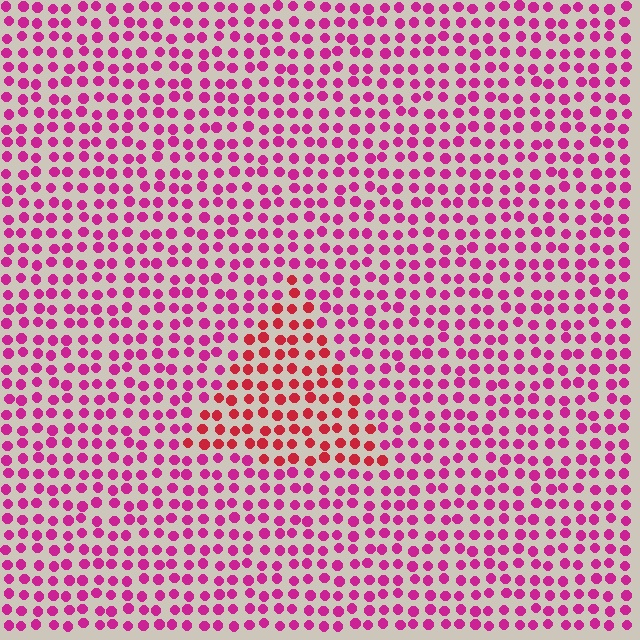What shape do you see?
I see a triangle.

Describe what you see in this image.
The image is filled with small magenta elements in a uniform arrangement. A triangle-shaped region is visible where the elements are tinted to a slightly different hue, forming a subtle color boundary.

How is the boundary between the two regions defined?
The boundary is defined purely by a slight shift in hue (about 33 degrees). Spacing, size, and orientation are identical on both sides.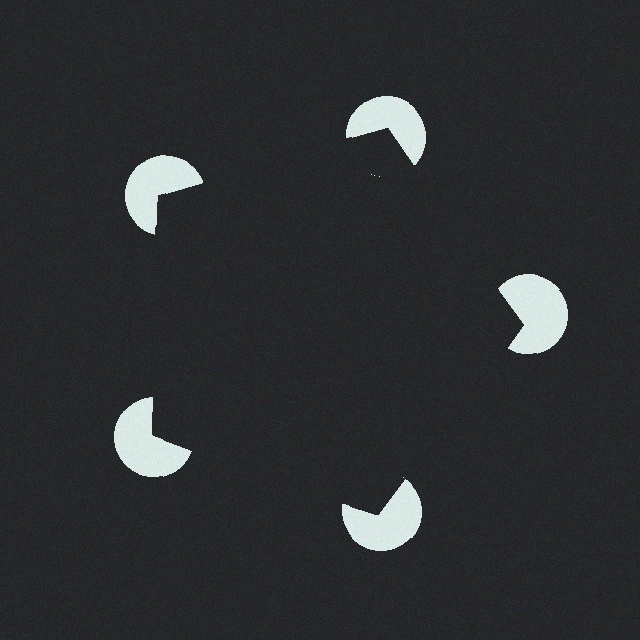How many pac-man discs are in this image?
There are 5 — one at each vertex of the illusory pentagon.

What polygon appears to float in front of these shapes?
An illusory pentagon — its edges are inferred from the aligned wedge cuts in the pac-man discs, not physically drawn.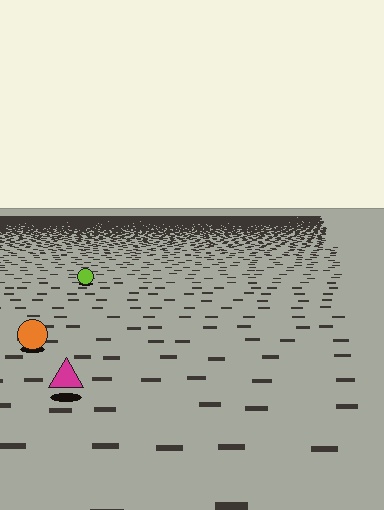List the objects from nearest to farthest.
From nearest to farthest: the magenta triangle, the orange circle, the lime circle.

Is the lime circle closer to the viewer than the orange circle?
No. The orange circle is closer — you can tell from the texture gradient: the ground texture is coarser near it.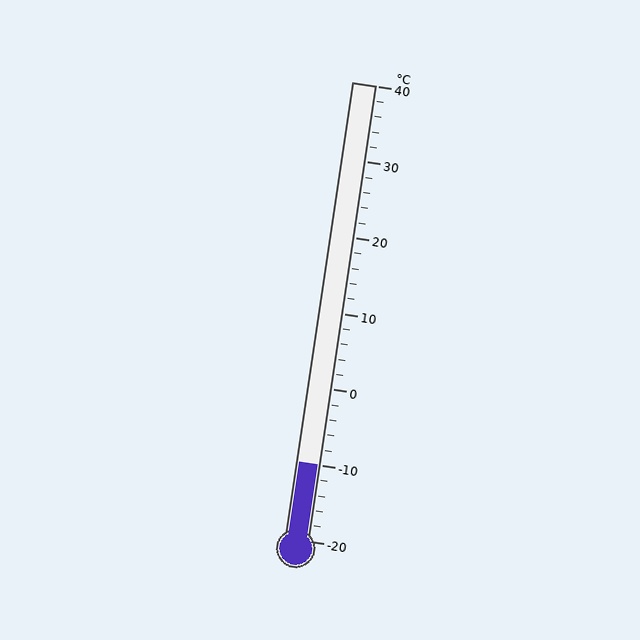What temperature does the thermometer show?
The thermometer shows approximately -10°C.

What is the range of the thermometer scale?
The thermometer scale ranges from -20°C to 40°C.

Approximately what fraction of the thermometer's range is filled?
The thermometer is filled to approximately 15% of its range.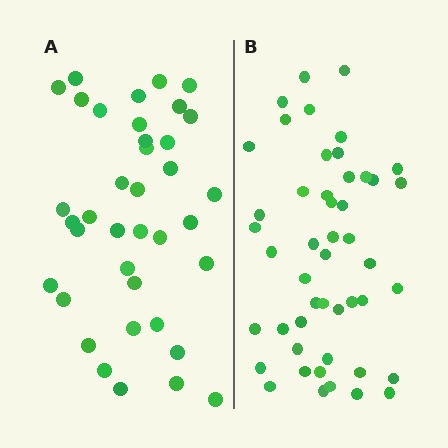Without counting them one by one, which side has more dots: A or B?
Region B (the right region) has more dots.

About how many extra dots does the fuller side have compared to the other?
Region B has roughly 10 or so more dots than region A.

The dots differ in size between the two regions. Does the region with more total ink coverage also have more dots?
No. Region A has more total ink coverage because its dots are larger, but region B actually contains more individual dots. Total area can be misleading — the number of items is what matters here.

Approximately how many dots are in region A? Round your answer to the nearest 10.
About 40 dots. (The exact count is 38, which rounds to 40.)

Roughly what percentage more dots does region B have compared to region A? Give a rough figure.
About 25% more.